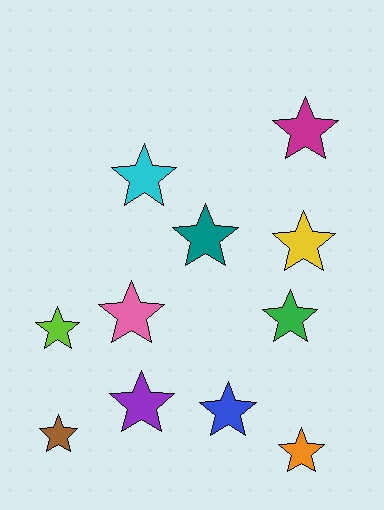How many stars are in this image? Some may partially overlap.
There are 11 stars.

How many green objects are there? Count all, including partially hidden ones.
There is 1 green object.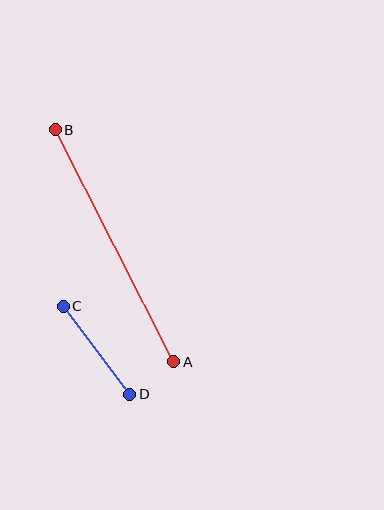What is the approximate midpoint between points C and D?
The midpoint is at approximately (97, 350) pixels.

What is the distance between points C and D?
The distance is approximately 110 pixels.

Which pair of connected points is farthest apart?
Points A and B are farthest apart.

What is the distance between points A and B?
The distance is approximately 261 pixels.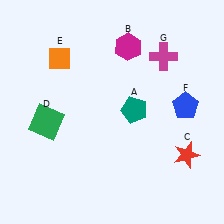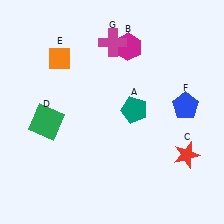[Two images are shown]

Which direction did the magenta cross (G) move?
The magenta cross (G) moved left.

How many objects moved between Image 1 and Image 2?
1 object moved between the two images.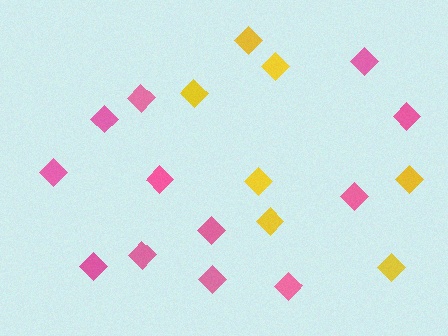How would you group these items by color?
There are 2 groups: one group of pink diamonds (12) and one group of yellow diamonds (7).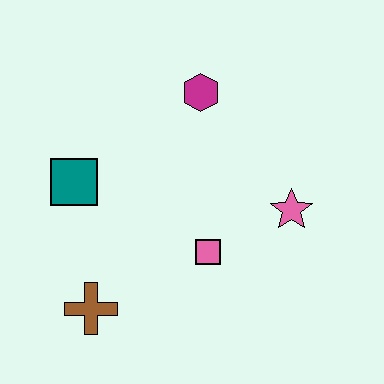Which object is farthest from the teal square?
The pink star is farthest from the teal square.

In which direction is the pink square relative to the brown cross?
The pink square is to the right of the brown cross.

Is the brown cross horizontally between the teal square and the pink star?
Yes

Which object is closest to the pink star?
The pink square is closest to the pink star.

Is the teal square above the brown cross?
Yes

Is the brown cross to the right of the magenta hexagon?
No